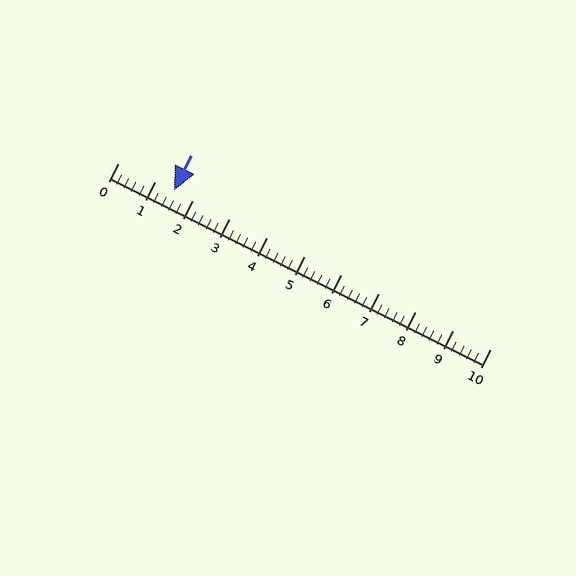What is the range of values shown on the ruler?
The ruler shows values from 0 to 10.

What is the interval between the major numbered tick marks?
The major tick marks are spaced 1 units apart.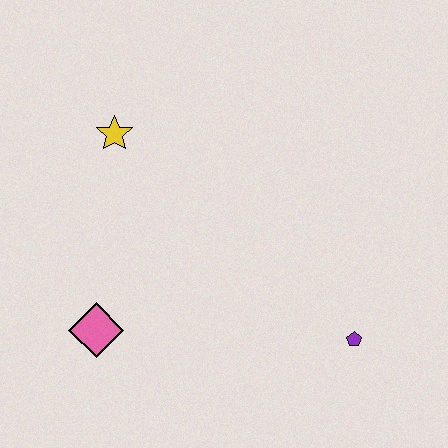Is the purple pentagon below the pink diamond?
Yes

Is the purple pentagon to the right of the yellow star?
Yes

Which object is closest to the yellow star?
The pink diamond is closest to the yellow star.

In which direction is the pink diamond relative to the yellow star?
The pink diamond is below the yellow star.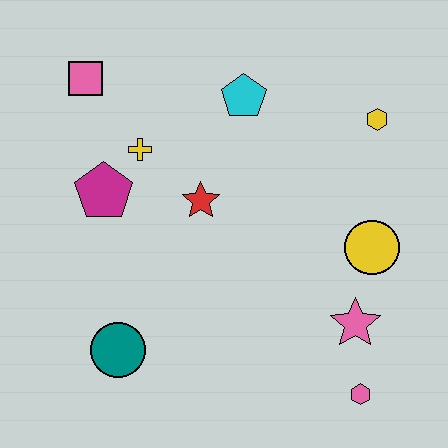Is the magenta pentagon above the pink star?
Yes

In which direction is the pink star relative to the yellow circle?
The pink star is below the yellow circle.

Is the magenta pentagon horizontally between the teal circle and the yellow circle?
No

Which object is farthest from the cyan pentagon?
The pink hexagon is farthest from the cyan pentagon.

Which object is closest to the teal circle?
The magenta pentagon is closest to the teal circle.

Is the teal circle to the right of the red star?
No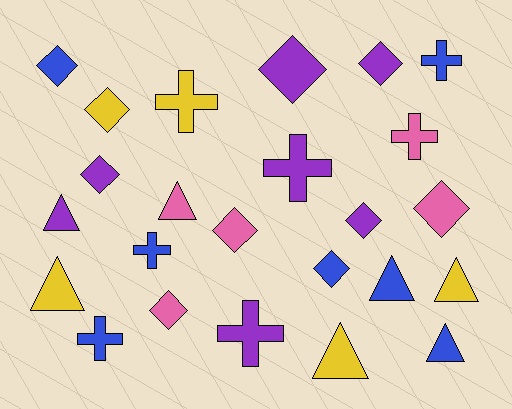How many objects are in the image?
There are 24 objects.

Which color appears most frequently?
Blue, with 7 objects.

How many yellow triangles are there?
There are 3 yellow triangles.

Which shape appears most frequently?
Diamond, with 10 objects.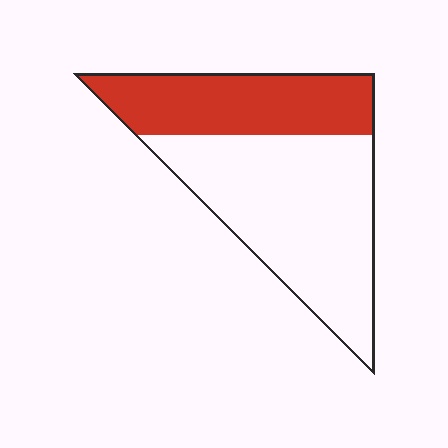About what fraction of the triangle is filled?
About three eighths (3/8).